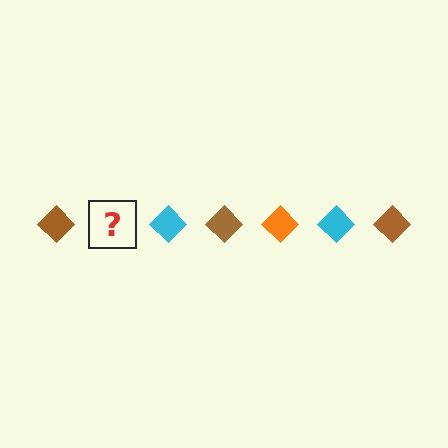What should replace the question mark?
The question mark should be replaced with an orange diamond.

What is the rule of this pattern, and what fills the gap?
The rule is that the pattern cycles through brown, orange, cyan diamonds. The gap should be filled with an orange diamond.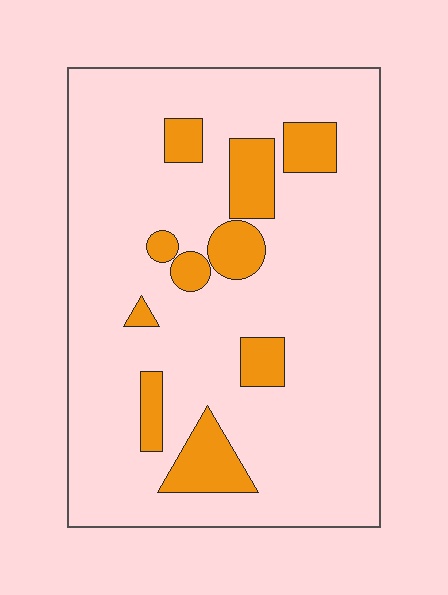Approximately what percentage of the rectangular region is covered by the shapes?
Approximately 15%.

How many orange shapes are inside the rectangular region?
10.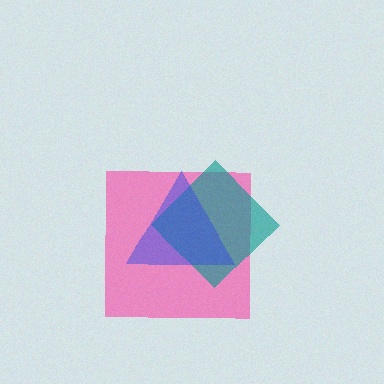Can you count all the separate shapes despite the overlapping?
Yes, there are 3 separate shapes.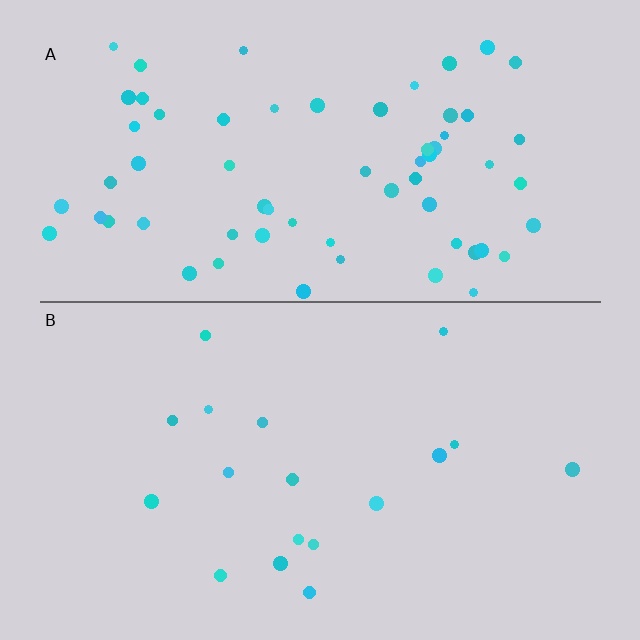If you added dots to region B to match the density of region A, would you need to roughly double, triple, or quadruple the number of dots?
Approximately quadruple.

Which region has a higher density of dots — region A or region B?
A (the top).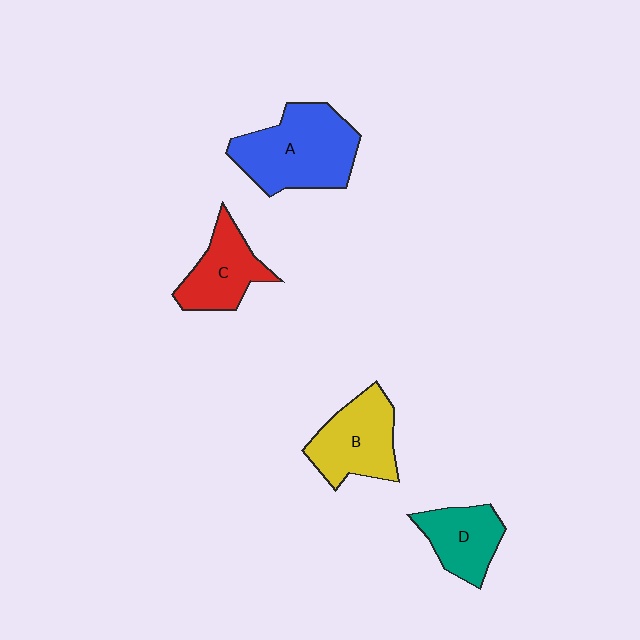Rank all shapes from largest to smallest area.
From largest to smallest: A (blue), B (yellow), C (red), D (teal).